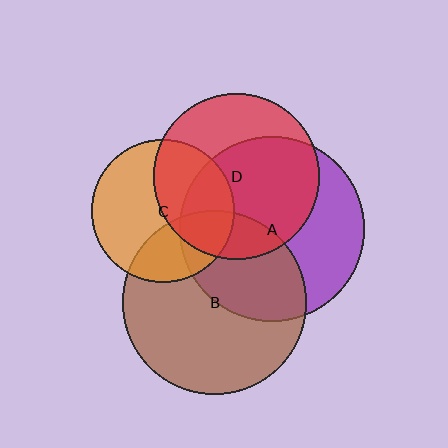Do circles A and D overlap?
Yes.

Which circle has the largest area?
Circle A (purple).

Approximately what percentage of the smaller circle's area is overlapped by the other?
Approximately 60%.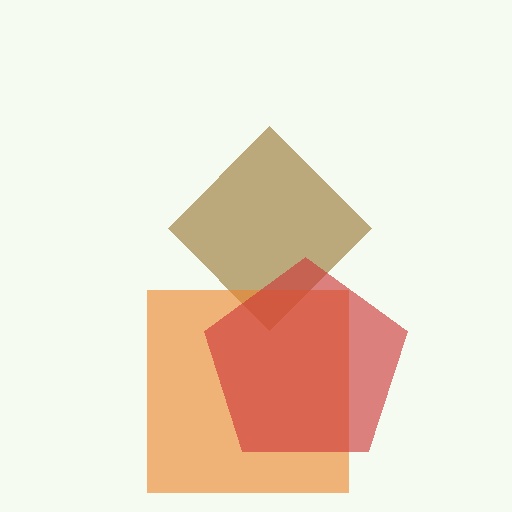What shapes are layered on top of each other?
The layered shapes are: a brown diamond, an orange square, a red pentagon.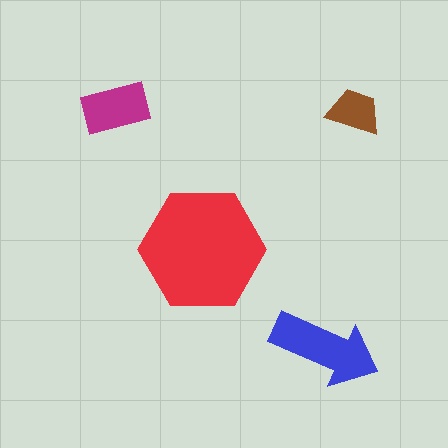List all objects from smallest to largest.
The brown trapezoid, the magenta rectangle, the blue arrow, the red hexagon.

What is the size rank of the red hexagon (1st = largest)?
1st.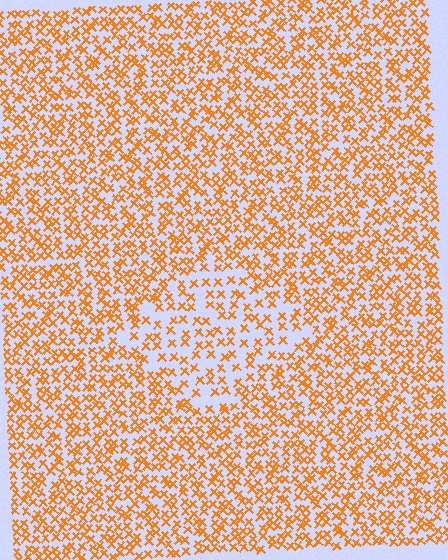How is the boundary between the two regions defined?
The boundary is defined by a change in element density (approximately 1.8x ratio). All elements are the same color, size, and shape.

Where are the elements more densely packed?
The elements are more densely packed outside the diamond boundary.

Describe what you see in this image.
The image contains small orange elements arranged at two different densities. A diamond-shaped region is visible where the elements are less densely packed than the surrounding area.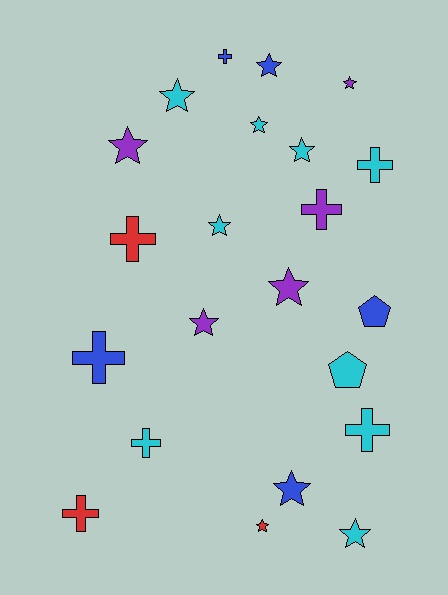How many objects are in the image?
There are 22 objects.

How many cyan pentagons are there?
There is 1 cyan pentagon.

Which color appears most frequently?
Cyan, with 9 objects.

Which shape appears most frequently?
Star, with 12 objects.